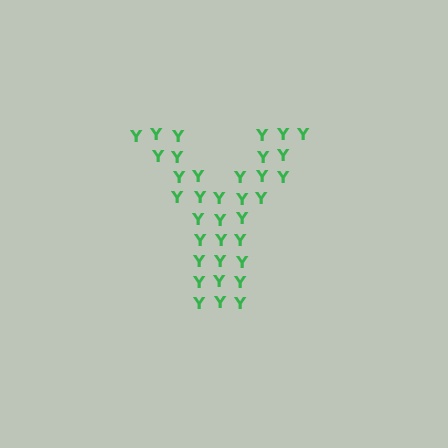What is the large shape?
The large shape is the letter Y.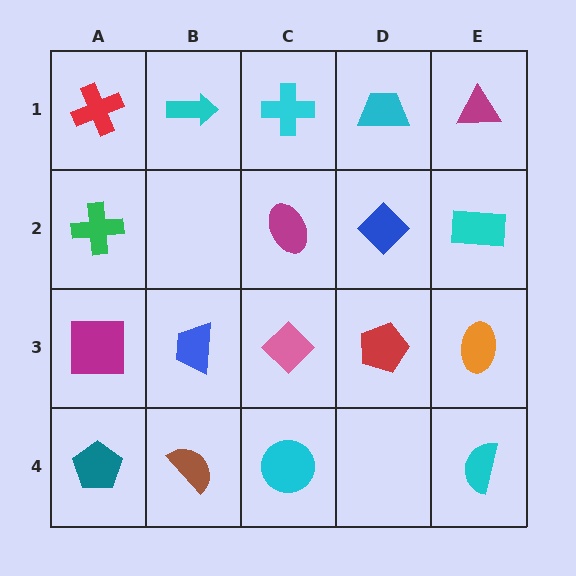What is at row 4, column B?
A brown semicircle.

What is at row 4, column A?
A teal pentagon.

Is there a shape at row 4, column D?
No, that cell is empty.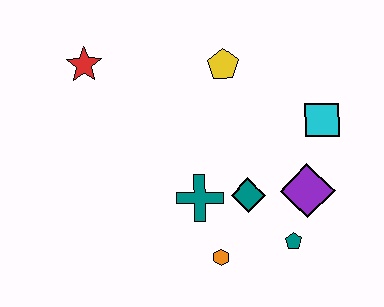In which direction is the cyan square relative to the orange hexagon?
The cyan square is above the orange hexagon.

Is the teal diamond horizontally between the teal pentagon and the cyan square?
No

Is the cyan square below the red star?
Yes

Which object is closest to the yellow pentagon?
The cyan square is closest to the yellow pentagon.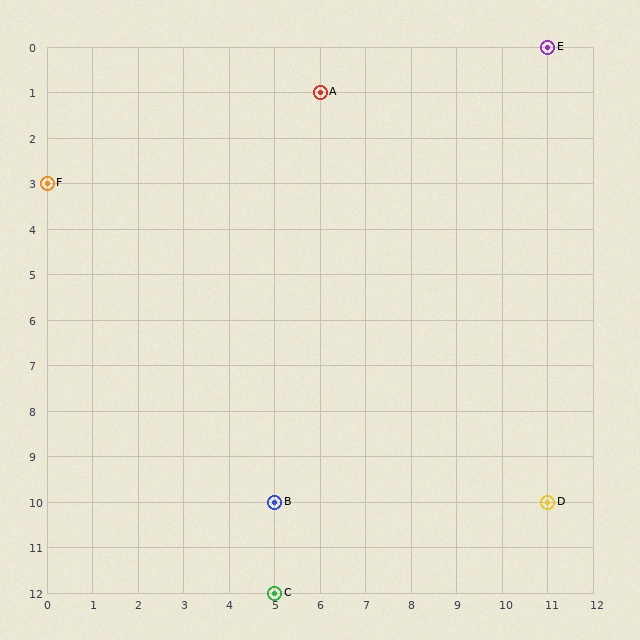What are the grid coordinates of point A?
Point A is at grid coordinates (6, 1).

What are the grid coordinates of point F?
Point F is at grid coordinates (0, 3).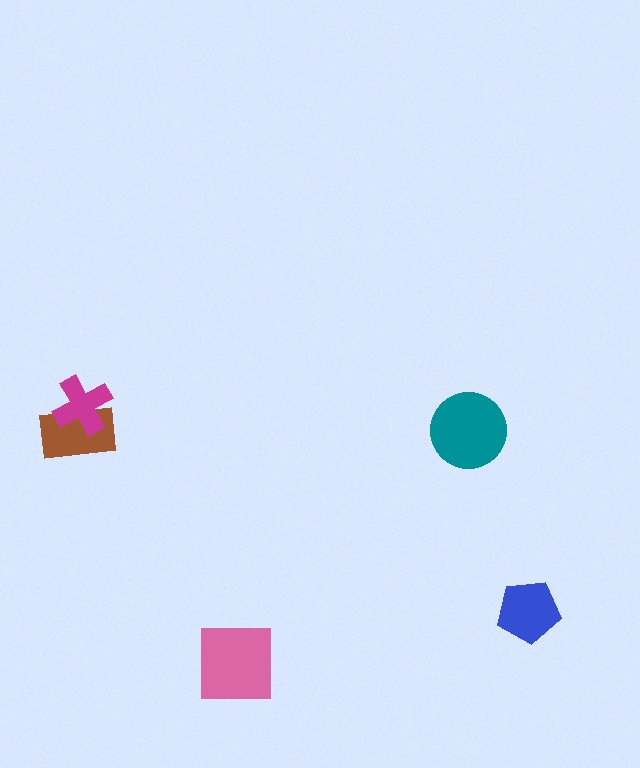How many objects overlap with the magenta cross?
1 object overlaps with the magenta cross.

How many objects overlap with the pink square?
0 objects overlap with the pink square.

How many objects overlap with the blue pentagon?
0 objects overlap with the blue pentagon.